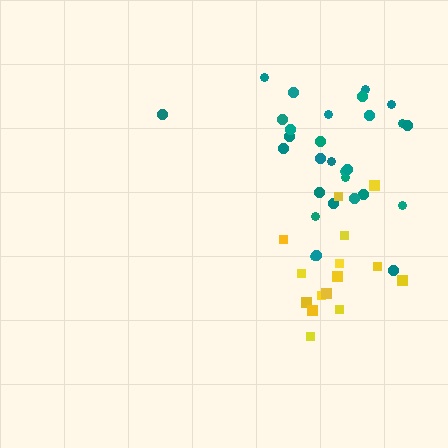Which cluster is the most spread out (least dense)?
Yellow.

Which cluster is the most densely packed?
Teal.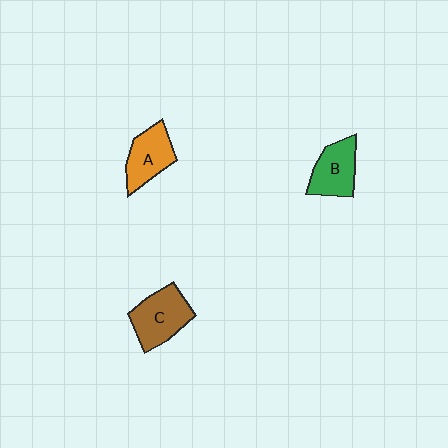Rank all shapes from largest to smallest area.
From largest to smallest: C (brown), A (orange), B (green).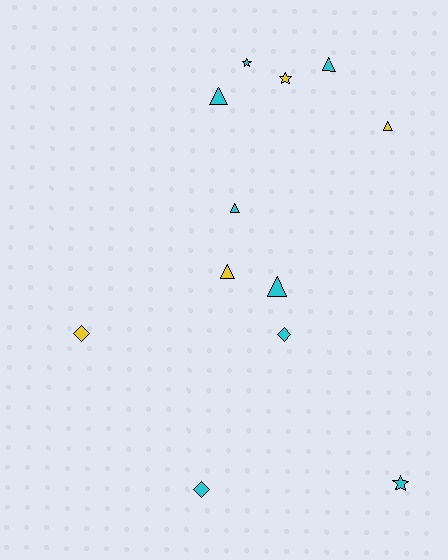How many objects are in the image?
There are 12 objects.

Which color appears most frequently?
Cyan, with 8 objects.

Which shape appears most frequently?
Triangle, with 6 objects.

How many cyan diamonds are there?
There are 2 cyan diamonds.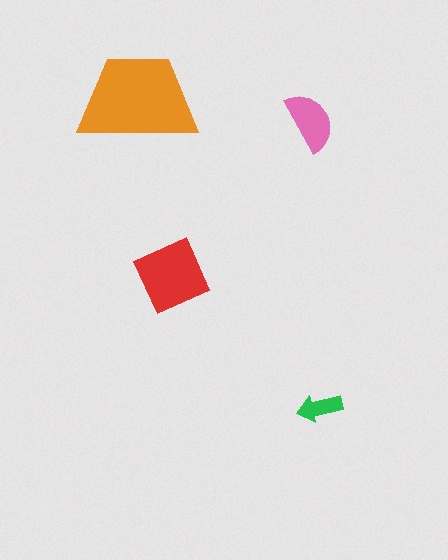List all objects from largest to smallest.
The orange trapezoid, the red square, the pink semicircle, the green arrow.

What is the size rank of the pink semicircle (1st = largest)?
3rd.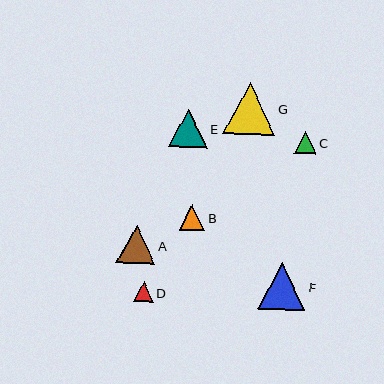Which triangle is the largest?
Triangle G is the largest with a size of approximately 52 pixels.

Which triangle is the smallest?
Triangle D is the smallest with a size of approximately 20 pixels.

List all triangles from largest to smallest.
From largest to smallest: G, F, A, E, B, C, D.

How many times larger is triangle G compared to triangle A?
Triangle G is approximately 1.3 times the size of triangle A.